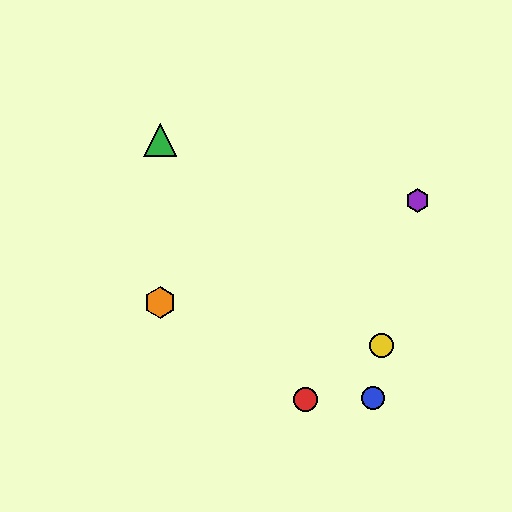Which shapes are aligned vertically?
The green triangle, the orange hexagon are aligned vertically.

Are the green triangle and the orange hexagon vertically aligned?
Yes, both are at x≈160.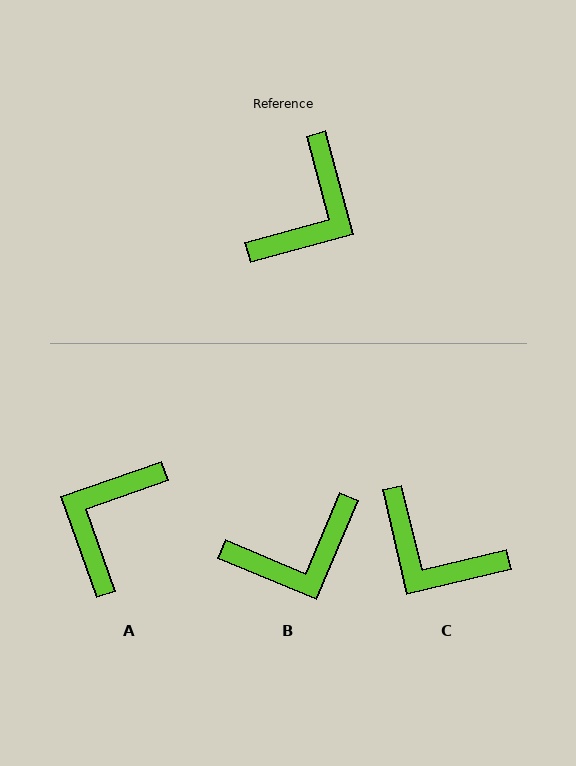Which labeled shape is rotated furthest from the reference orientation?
A, about 176 degrees away.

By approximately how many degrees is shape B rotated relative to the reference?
Approximately 38 degrees clockwise.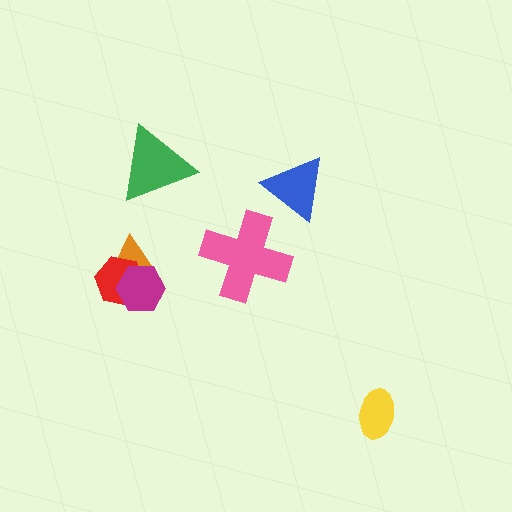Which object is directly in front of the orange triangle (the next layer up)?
The red hexagon is directly in front of the orange triangle.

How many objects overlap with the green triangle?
0 objects overlap with the green triangle.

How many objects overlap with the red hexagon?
2 objects overlap with the red hexagon.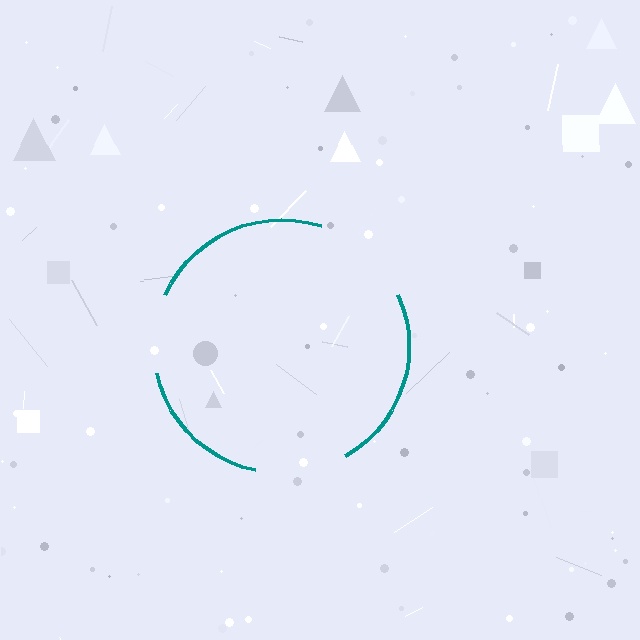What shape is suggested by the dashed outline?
The dashed outline suggests a circle.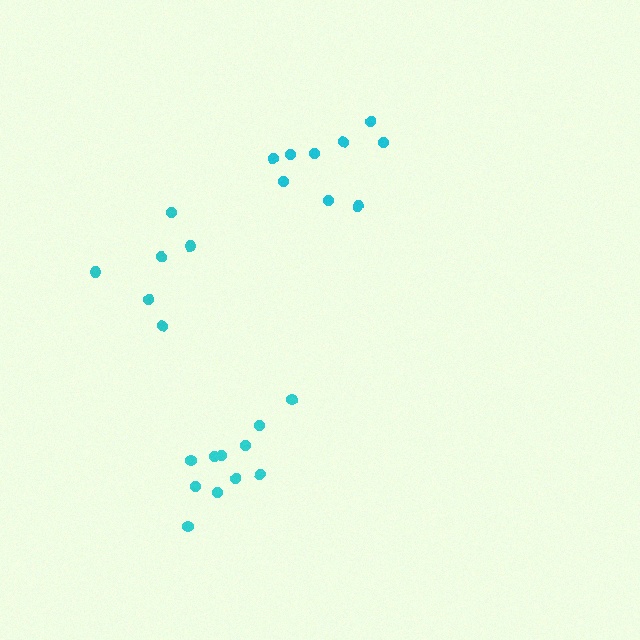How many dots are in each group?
Group 1: 11 dots, Group 2: 6 dots, Group 3: 9 dots (26 total).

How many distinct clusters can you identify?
There are 3 distinct clusters.